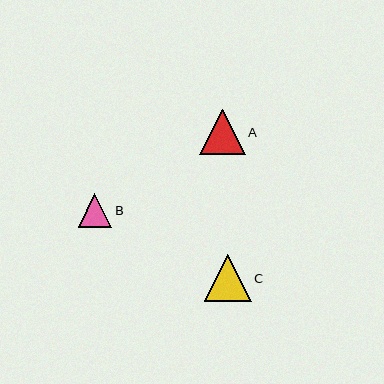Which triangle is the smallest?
Triangle B is the smallest with a size of approximately 34 pixels.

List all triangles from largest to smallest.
From largest to smallest: C, A, B.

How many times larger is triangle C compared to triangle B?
Triangle C is approximately 1.4 times the size of triangle B.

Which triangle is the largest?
Triangle C is the largest with a size of approximately 47 pixels.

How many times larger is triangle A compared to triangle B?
Triangle A is approximately 1.4 times the size of triangle B.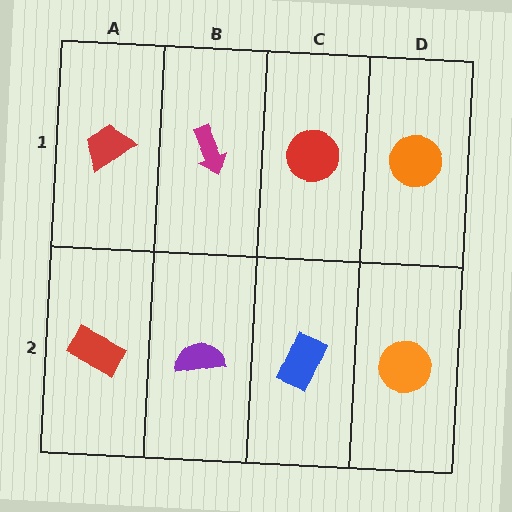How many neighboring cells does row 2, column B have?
3.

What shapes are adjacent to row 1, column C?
A blue rectangle (row 2, column C), a magenta arrow (row 1, column B), an orange circle (row 1, column D).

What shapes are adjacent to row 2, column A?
A red trapezoid (row 1, column A), a purple semicircle (row 2, column B).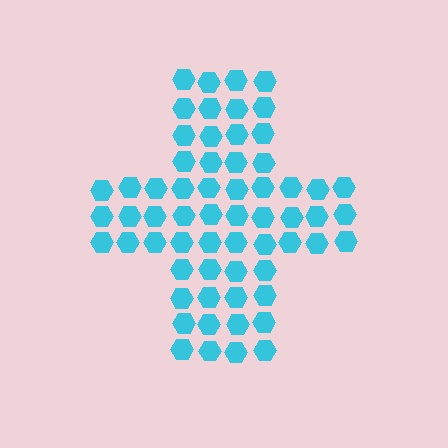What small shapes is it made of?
It is made of small hexagons.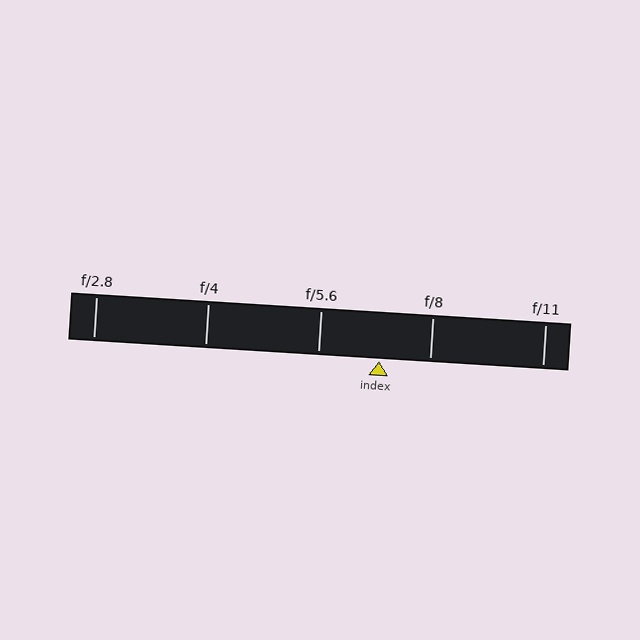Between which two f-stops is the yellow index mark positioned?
The index mark is between f/5.6 and f/8.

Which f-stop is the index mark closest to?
The index mark is closest to f/8.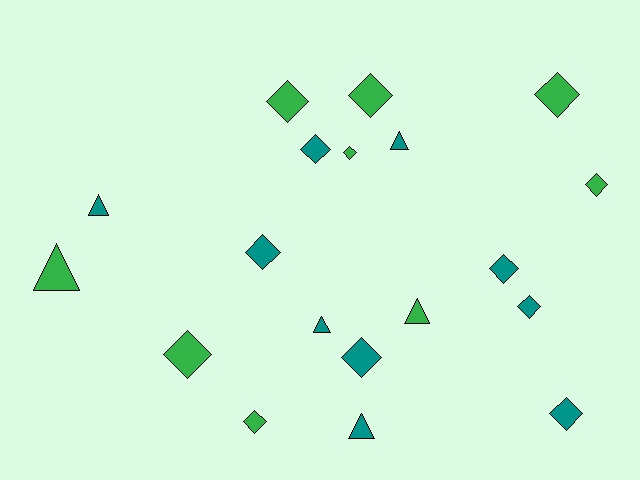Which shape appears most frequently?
Diamond, with 13 objects.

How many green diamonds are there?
There are 7 green diamonds.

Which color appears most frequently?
Teal, with 10 objects.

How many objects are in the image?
There are 19 objects.